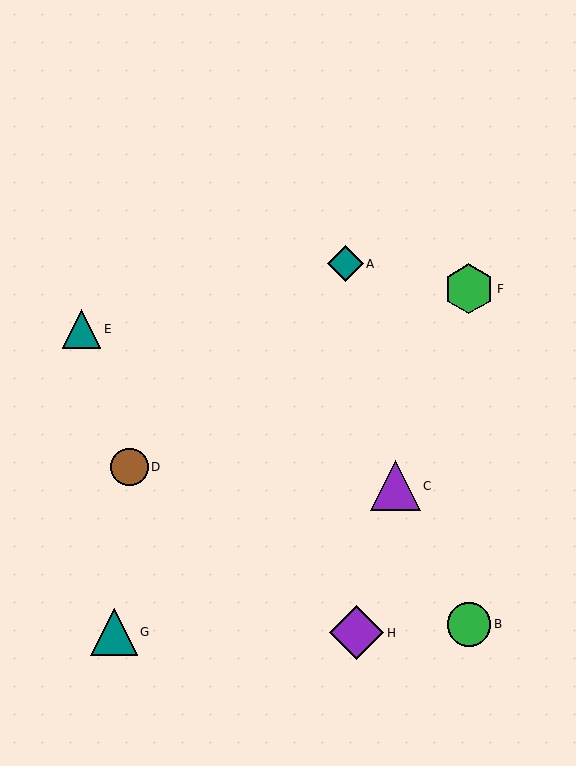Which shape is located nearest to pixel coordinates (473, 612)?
The green circle (labeled B) at (469, 624) is nearest to that location.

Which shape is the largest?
The purple diamond (labeled H) is the largest.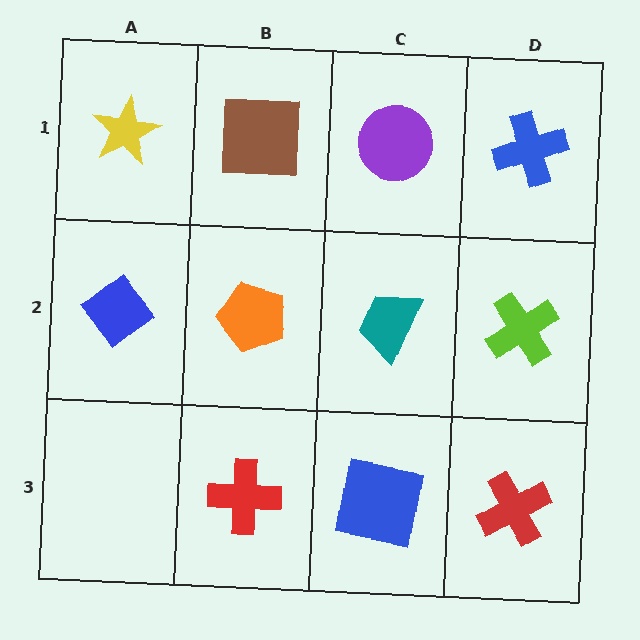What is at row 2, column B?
An orange pentagon.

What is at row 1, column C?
A purple circle.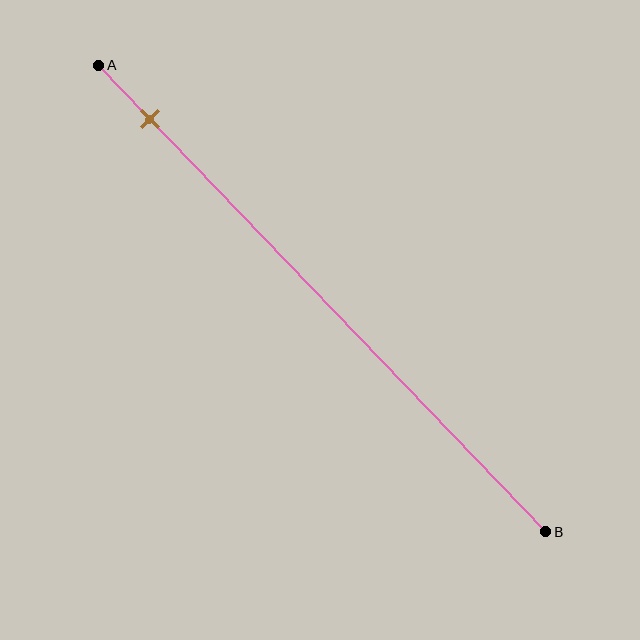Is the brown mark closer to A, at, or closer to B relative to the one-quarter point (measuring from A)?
The brown mark is closer to point A than the one-quarter point of segment AB.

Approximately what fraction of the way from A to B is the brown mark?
The brown mark is approximately 10% of the way from A to B.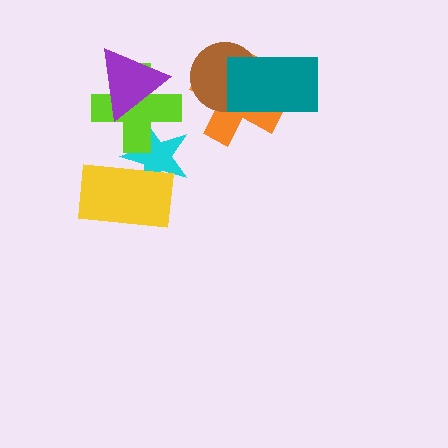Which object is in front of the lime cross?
The purple triangle is in front of the lime cross.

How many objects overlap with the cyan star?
2 objects overlap with the cyan star.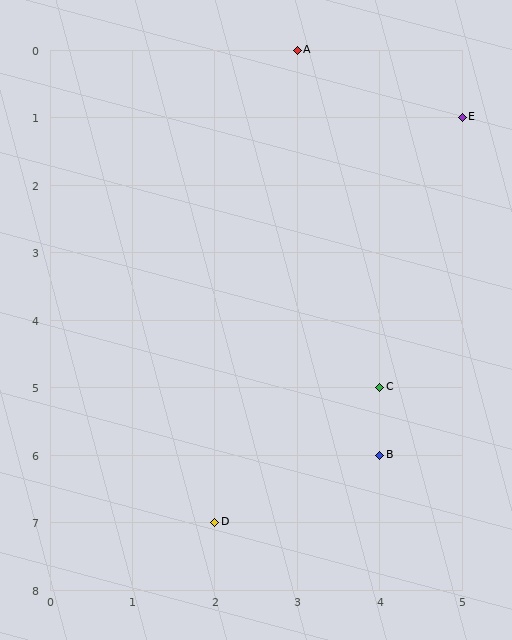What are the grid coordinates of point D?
Point D is at grid coordinates (2, 7).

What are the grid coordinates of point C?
Point C is at grid coordinates (4, 5).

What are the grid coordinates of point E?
Point E is at grid coordinates (5, 1).